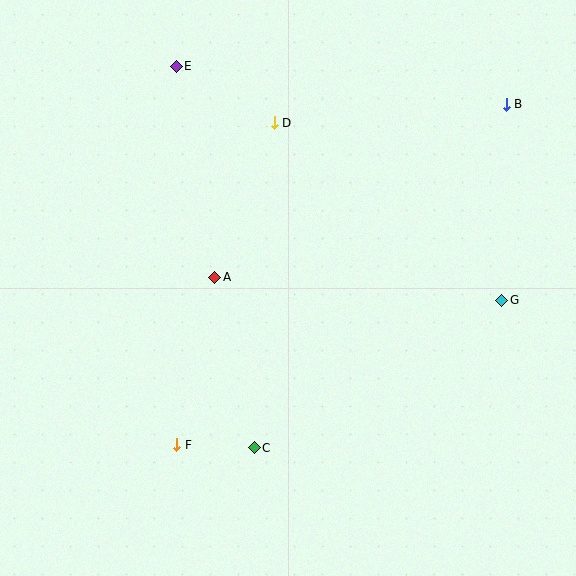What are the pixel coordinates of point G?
Point G is at (502, 300).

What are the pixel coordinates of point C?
Point C is at (254, 448).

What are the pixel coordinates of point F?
Point F is at (177, 445).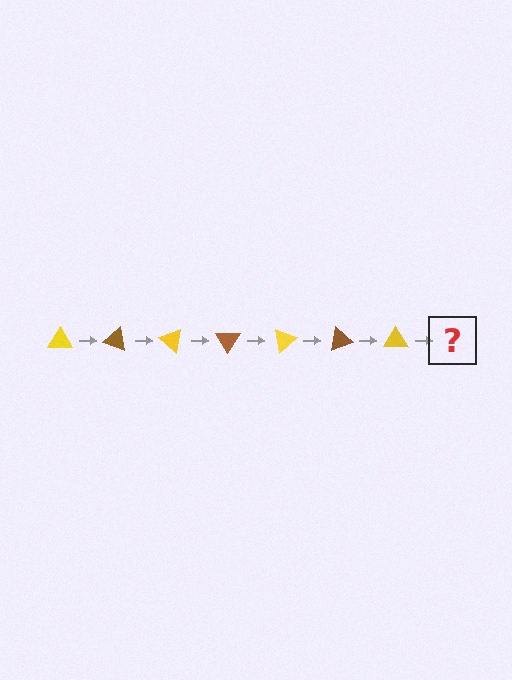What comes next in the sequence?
The next element should be a brown triangle, rotated 140 degrees from the start.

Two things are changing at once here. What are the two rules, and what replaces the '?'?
The two rules are that it rotates 20 degrees each step and the color cycles through yellow and brown. The '?' should be a brown triangle, rotated 140 degrees from the start.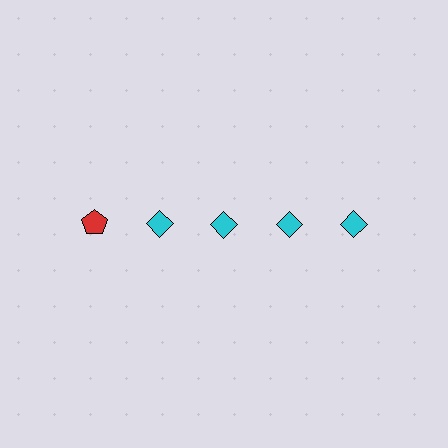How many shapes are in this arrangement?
There are 5 shapes arranged in a grid pattern.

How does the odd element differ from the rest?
It differs in both color (red instead of cyan) and shape (pentagon instead of diamond).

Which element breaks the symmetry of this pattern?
The red pentagon in the top row, leftmost column breaks the symmetry. All other shapes are cyan diamonds.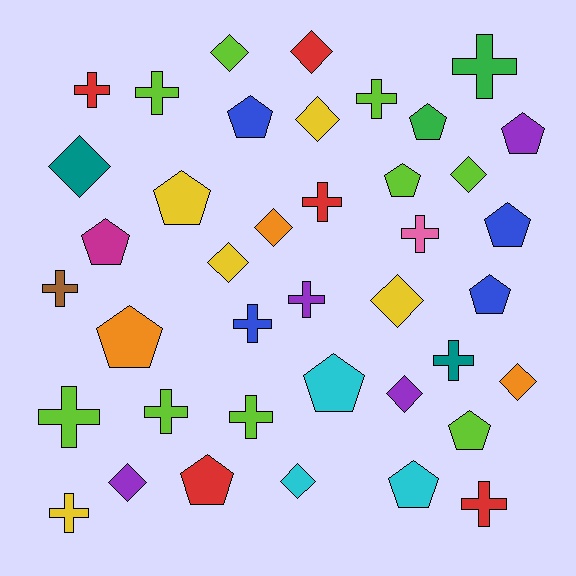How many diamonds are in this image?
There are 12 diamonds.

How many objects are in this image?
There are 40 objects.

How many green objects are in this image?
There are 2 green objects.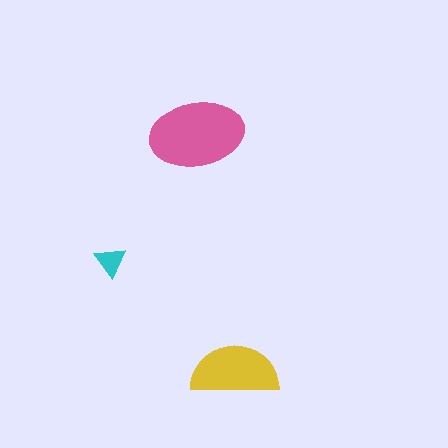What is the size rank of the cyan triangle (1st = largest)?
3rd.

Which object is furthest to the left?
The cyan triangle is leftmost.